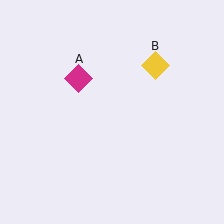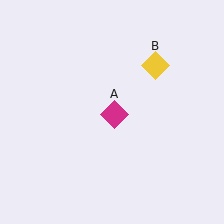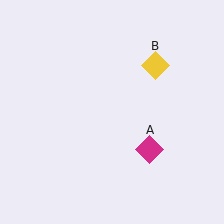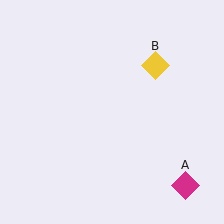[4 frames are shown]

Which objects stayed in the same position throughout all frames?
Yellow diamond (object B) remained stationary.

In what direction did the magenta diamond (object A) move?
The magenta diamond (object A) moved down and to the right.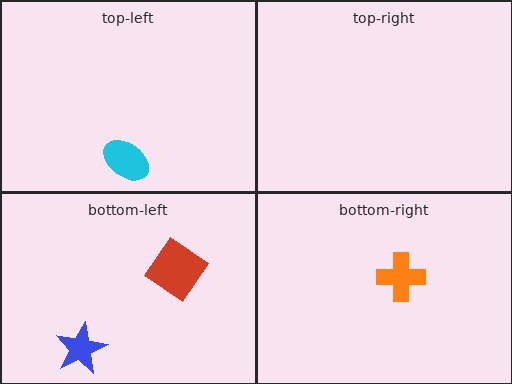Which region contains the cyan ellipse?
The top-left region.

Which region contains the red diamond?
The bottom-left region.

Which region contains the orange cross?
The bottom-right region.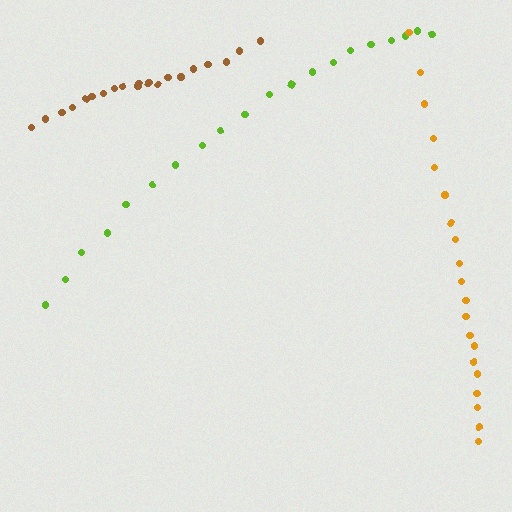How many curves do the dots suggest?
There are 3 distinct paths.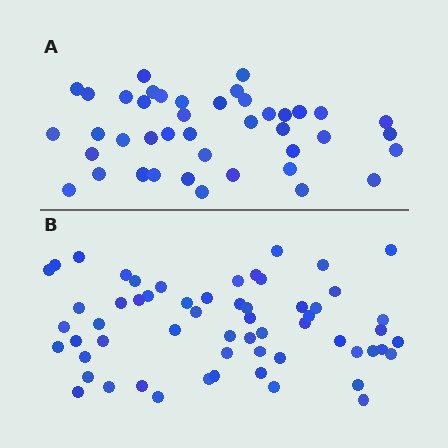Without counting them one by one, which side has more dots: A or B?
Region B (the bottom region) has more dots.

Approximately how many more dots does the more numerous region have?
Region B has approximately 15 more dots than region A.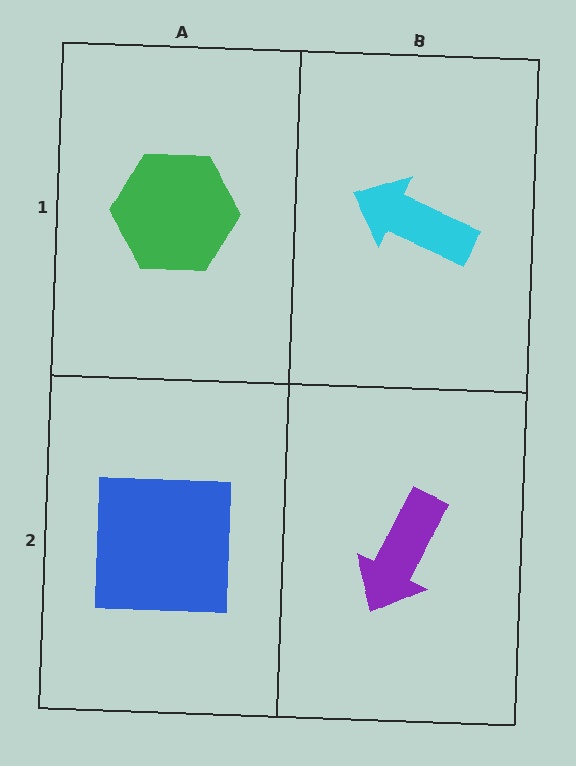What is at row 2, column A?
A blue square.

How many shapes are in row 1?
2 shapes.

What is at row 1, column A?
A green hexagon.